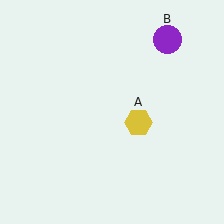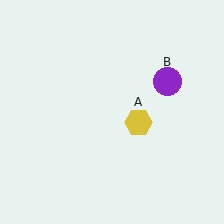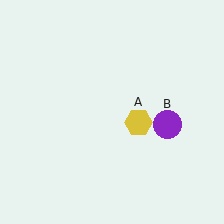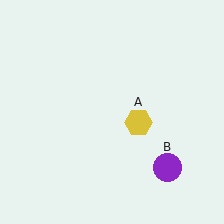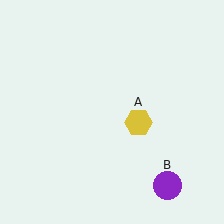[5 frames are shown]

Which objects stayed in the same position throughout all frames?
Yellow hexagon (object A) remained stationary.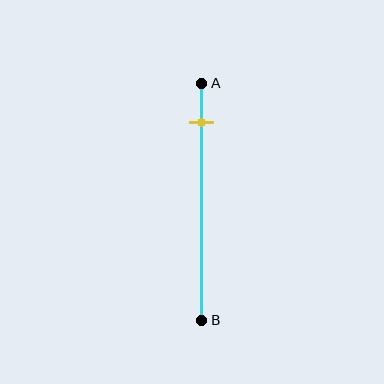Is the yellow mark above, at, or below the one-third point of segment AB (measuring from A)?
The yellow mark is above the one-third point of segment AB.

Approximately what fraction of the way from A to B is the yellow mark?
The yellow mark is approximately 15% of the way from A to B.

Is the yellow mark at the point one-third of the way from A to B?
No, the mark is at about 15% from A, not at the 33% one-third point.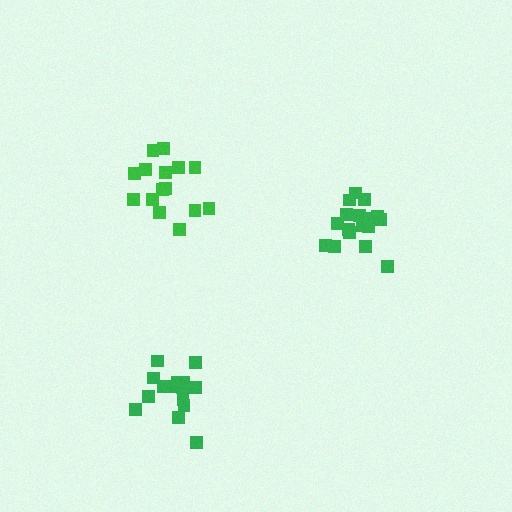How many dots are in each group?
Group 1: 18 dots, Group 2: 15 dots, Group 3: 15 dots (48 total).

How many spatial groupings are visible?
There are 3 spatial groupings.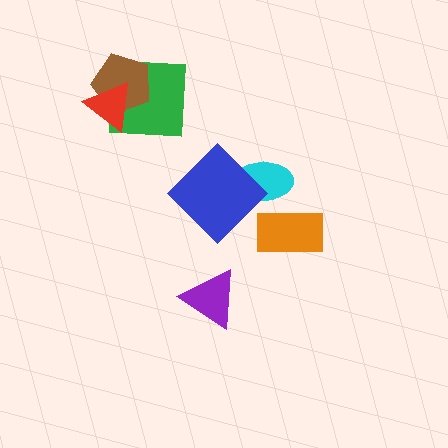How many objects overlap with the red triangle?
2 objects overlap with the red triangle.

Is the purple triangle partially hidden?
No, no other shape covers it.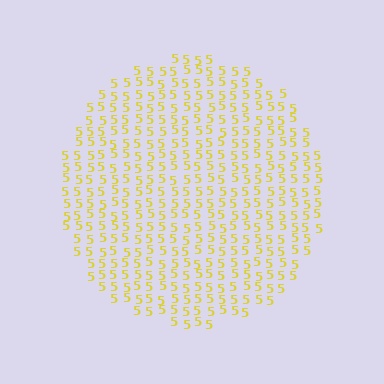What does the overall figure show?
The overall figure shows a circle.